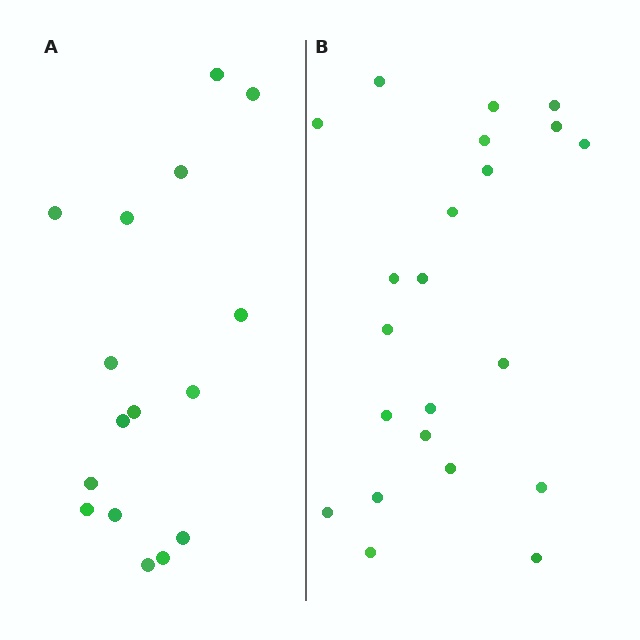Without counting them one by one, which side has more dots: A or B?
Region B (the right region) has more dots.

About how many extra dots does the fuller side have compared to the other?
Region B has about 6 more dots than region A.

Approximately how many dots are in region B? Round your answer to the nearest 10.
About 20 dots. (The exact count is 22, which rounds to 20.)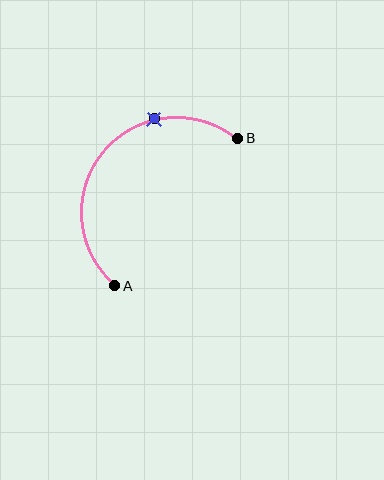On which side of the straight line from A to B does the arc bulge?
The arc bulges above and to the left of the straight line connecting A and B.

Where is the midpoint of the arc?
The arc midpoint is the point on the curve farthest from the straight line joining A and B. It sits above and to the left of that line.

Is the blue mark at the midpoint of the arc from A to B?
No. The blue mark lies on the arc but is closer to endpoint B. The arc midpoint would be at the point on the curve equidistant along the arc from both A and B.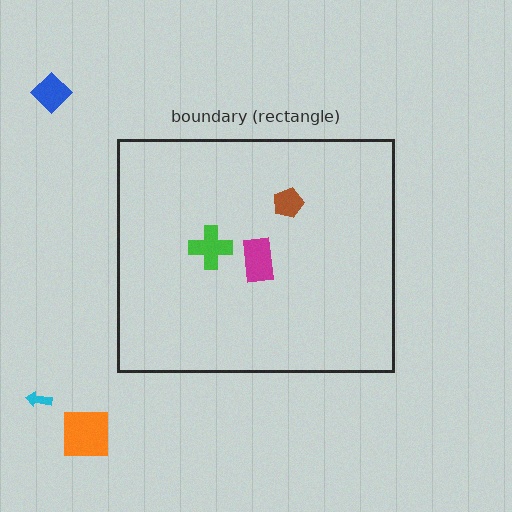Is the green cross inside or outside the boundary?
Inside.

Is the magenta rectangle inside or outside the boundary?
Inside.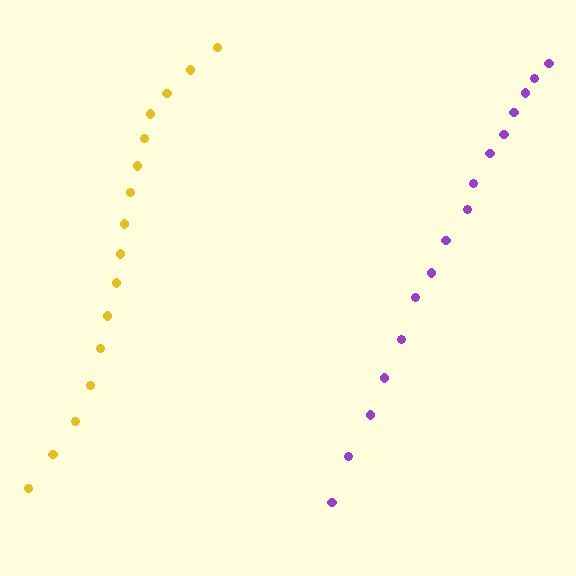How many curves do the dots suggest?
There are 2 distinct paths.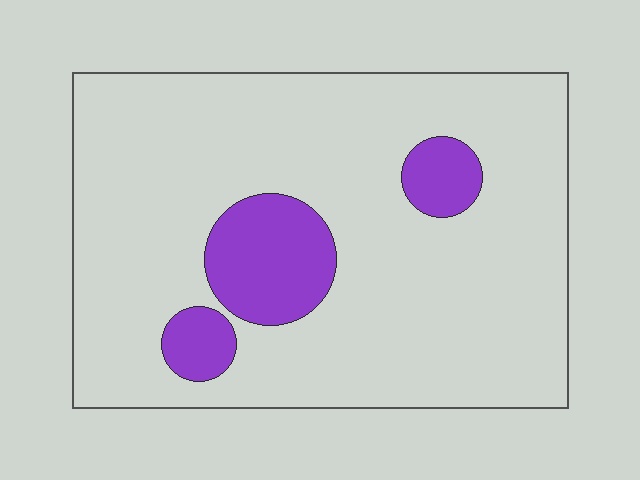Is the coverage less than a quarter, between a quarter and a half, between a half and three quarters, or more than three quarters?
Less than a quarter.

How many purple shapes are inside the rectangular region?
3.